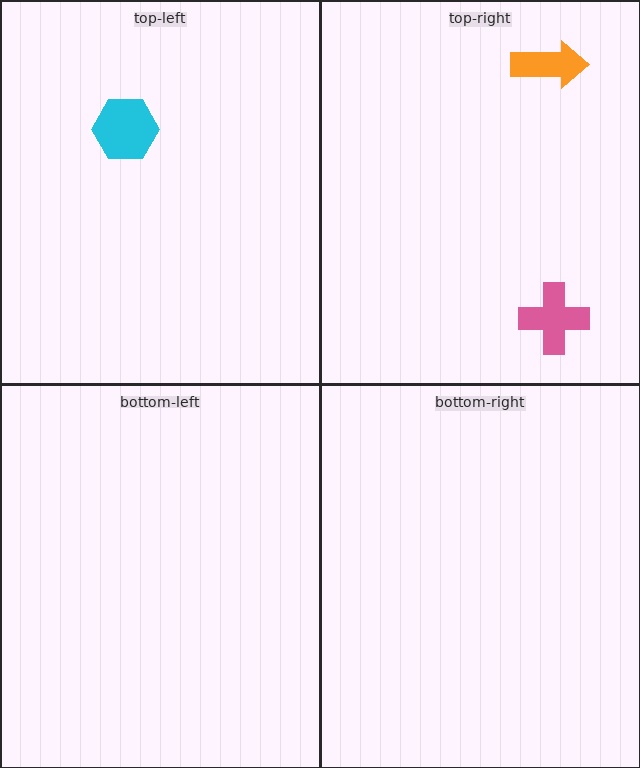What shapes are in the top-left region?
The cyan hexagon.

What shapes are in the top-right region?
The orange arrow, the pink cross.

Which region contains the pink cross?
The top-right region.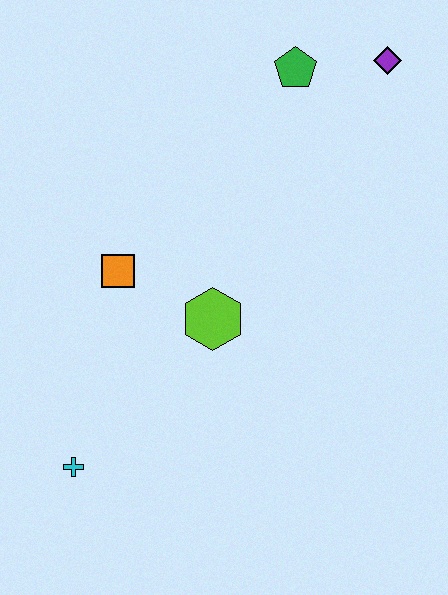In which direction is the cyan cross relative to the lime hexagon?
The cyan cross is below the lime hexagon.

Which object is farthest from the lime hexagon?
The purple diamond is farthest from the lime hexagon.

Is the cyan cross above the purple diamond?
No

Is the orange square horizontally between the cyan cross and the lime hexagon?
Yes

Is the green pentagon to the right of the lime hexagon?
Yes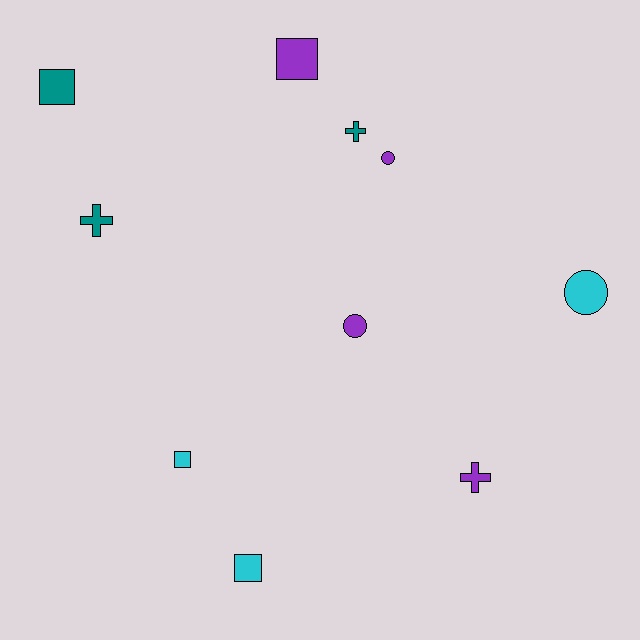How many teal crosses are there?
There are 2 teal crosses.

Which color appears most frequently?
Purple, with 4 objects.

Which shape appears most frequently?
Square, with 4 objects.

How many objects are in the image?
There are 10 objects.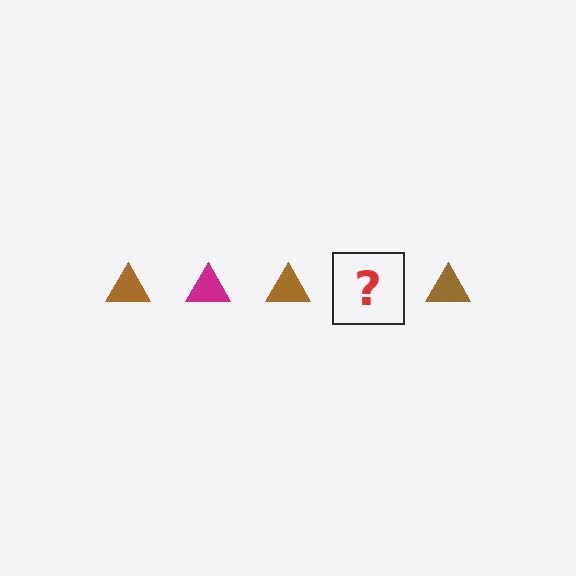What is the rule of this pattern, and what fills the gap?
The rule is that the pattern cycles through brown, magenta triangles. The gap should be filled with a magenta triangle.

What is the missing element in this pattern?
The missing element is a magenta triangle.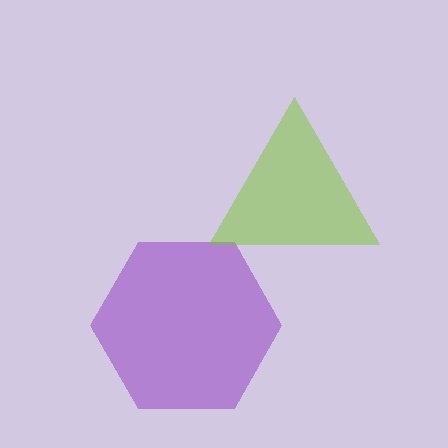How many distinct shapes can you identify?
There are 2 distinct shapes: a purple hexagon, a lime triangle.